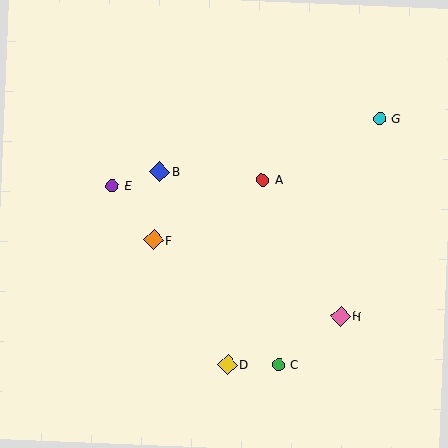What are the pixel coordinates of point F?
Point F is at (153, 240).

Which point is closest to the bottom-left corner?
Point D is closest to the bottom-left corner.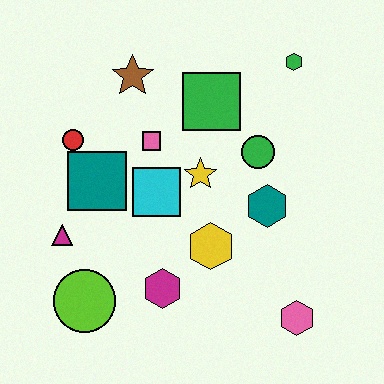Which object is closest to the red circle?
The teal square is closest to the red circle.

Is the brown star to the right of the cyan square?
No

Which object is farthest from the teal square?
The pink hexagon is farthest from the teal square.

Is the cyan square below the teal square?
Yes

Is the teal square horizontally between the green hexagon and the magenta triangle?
Yes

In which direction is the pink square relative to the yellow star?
The pink square is to the left of the yellow star.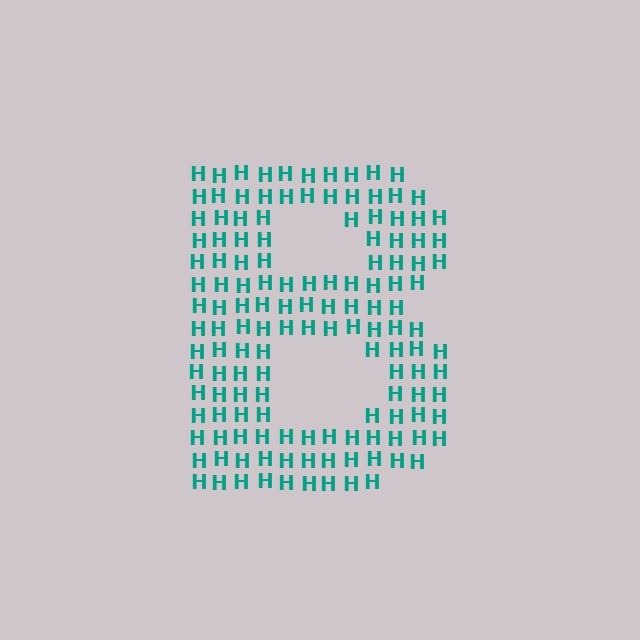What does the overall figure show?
The overall figure shows the letter B.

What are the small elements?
The small elements are letter H's.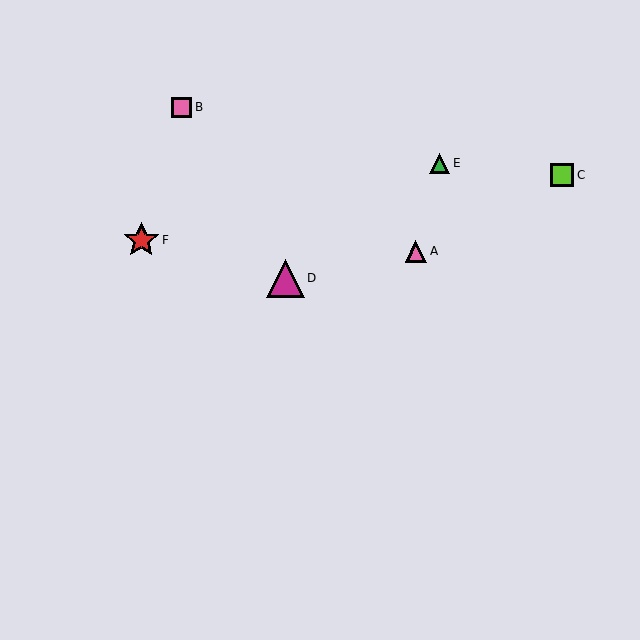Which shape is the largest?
The magenta triangle (labeled D) is the largest.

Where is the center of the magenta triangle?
The center of the magenta triangle is at (285, 278).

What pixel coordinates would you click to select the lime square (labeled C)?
Click at (562, 175) to select the lime square C.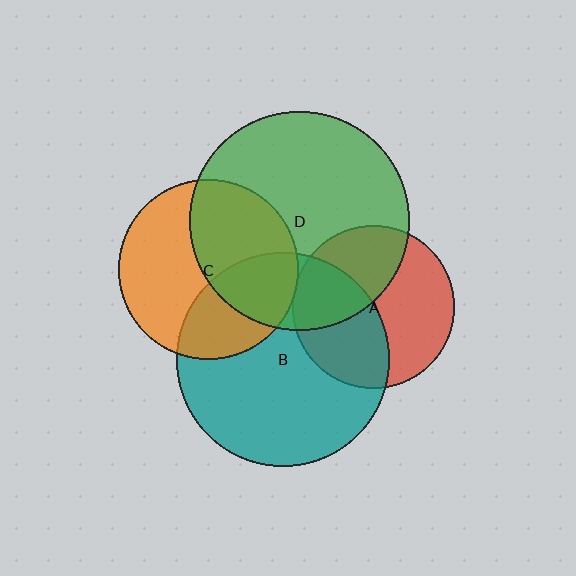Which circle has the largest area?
Circle D (green).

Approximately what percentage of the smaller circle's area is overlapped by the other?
Approximately 25%.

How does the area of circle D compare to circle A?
Approximately 1.8 times.